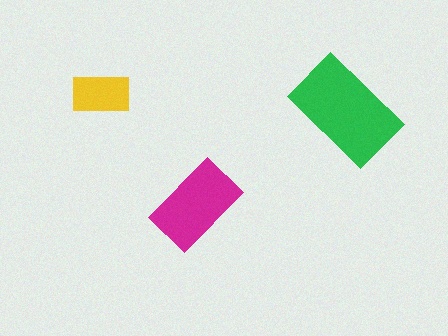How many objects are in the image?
There are 3 objects in the image.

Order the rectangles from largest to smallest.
the green one, the magenta one, the yellow one.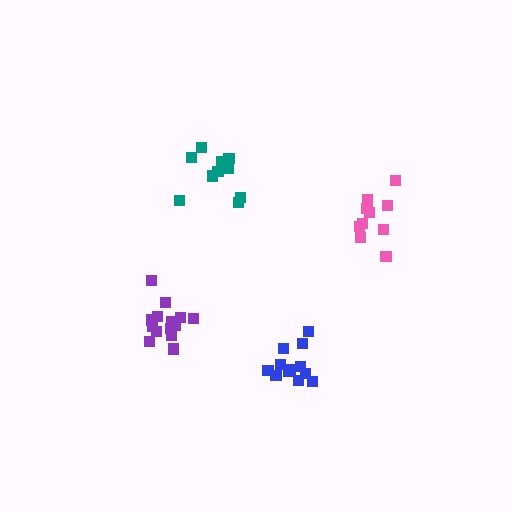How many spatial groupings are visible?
There are 4 spatial groupings.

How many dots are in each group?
Group 1: 10 dots, Group 2: 11 dots, Group 3: 12 dots, Group 4: 15 dots (48 total).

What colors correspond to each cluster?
The clusters are colored: teal, pink, blue, purple.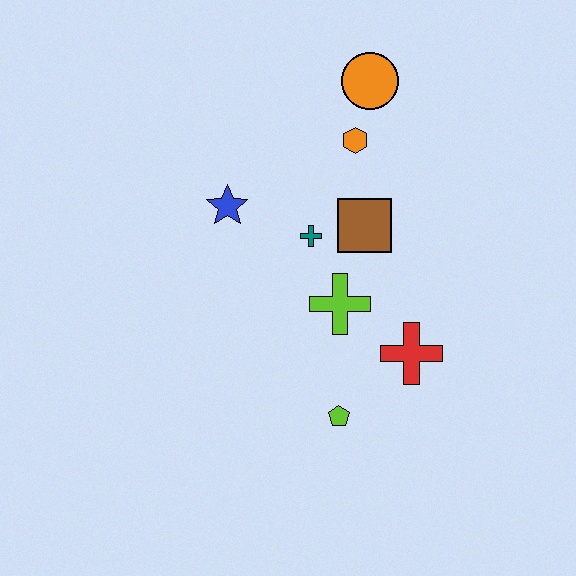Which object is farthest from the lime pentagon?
The orange circle is farthest from the lime pentagon.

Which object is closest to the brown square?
The teal cross is closest to the brown square.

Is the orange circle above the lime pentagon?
Yes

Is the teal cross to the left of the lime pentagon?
Yes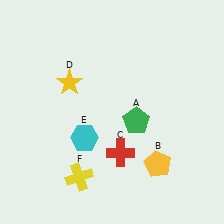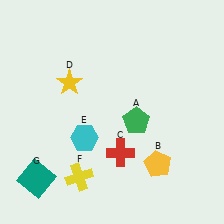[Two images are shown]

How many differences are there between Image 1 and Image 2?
There is 1 difference between the two images.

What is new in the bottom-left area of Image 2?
A teal square (G) was added in the bottom-left area of Image 2.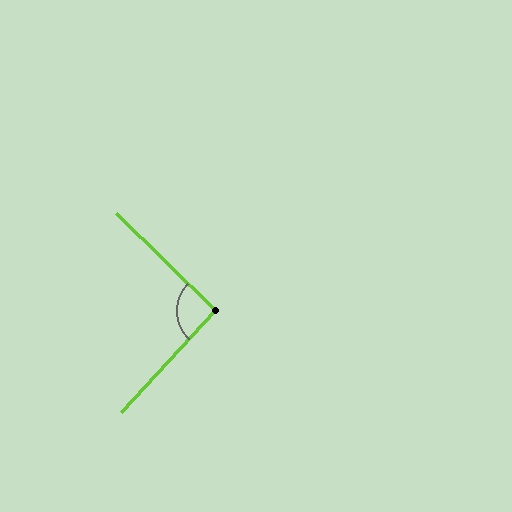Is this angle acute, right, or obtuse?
It is approximately a right angle.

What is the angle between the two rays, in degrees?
Approximately 92 degrees.